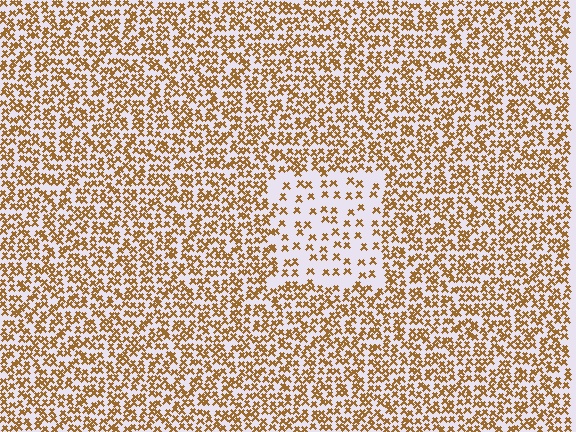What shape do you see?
I see a rectangle.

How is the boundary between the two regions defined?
The boundary is defined by a change in element density (approximately 2.4x ratio). All elements are the same color, size, and shape.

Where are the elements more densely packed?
The elements are more densely packed outside the rectangle boundary.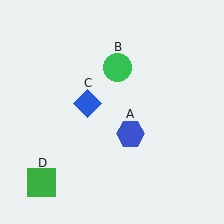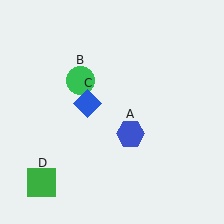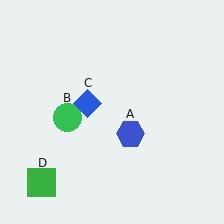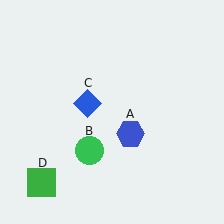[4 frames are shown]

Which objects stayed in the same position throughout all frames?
Blue hexagon (object A) and blue diamond (object C) and green square (object D) remained stationary.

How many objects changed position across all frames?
1 object changed position: green circle (object B).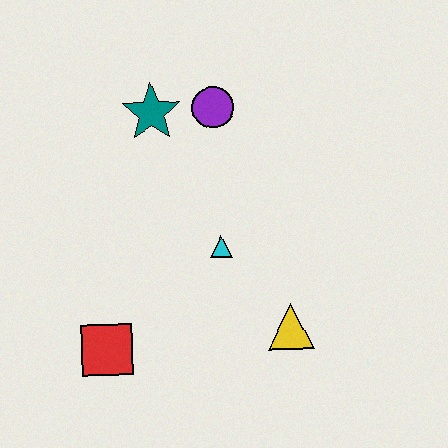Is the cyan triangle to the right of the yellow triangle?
No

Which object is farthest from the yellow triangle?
The teal star is farthest from the yellow triangle.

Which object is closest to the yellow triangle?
The cyan triangle is closest to the yellow triangle.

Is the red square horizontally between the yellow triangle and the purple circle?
No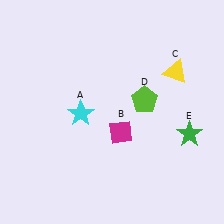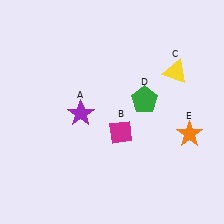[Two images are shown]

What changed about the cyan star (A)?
In Image 1, A is cyan. In Image 2, it changed to purple.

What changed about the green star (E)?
In Image 1, E is green. In Image 2, it changed to orange.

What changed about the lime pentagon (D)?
In Image 1, D is lime. In Image 2, it changed to green.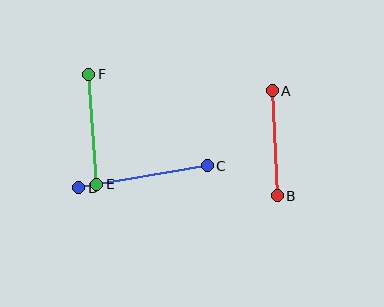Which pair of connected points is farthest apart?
Points C and D are farthest apart.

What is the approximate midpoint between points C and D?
The midpoint is at approximately (143, 177) pixels.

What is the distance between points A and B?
The distance is approximately 105 pixels.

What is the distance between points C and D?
The distance is approximately 130 pixels.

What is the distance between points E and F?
The distance is approximately 110 pixels.